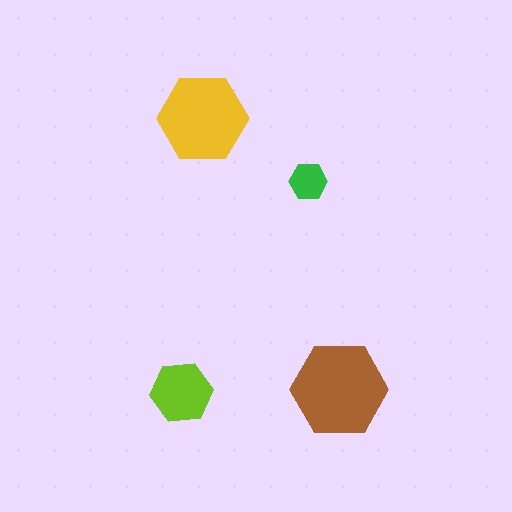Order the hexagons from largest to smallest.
the brown one, the yellow one, the lime one, the green one.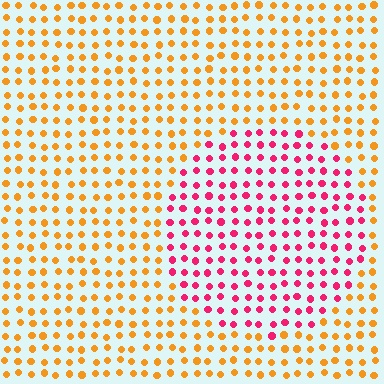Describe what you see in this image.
The image is filled with small orange elements in a uniform arrangement. A circle-shaped region is visible where the elements are tinted to a slightly different hue, forming a subtle color boundary.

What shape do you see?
I see a circle.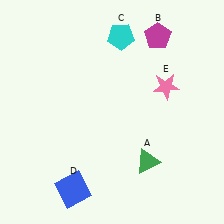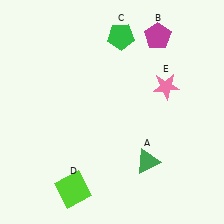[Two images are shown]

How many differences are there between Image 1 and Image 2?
There are 2 differences between the two images.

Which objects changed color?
C changed from cyan to green. D changed from blue to lime.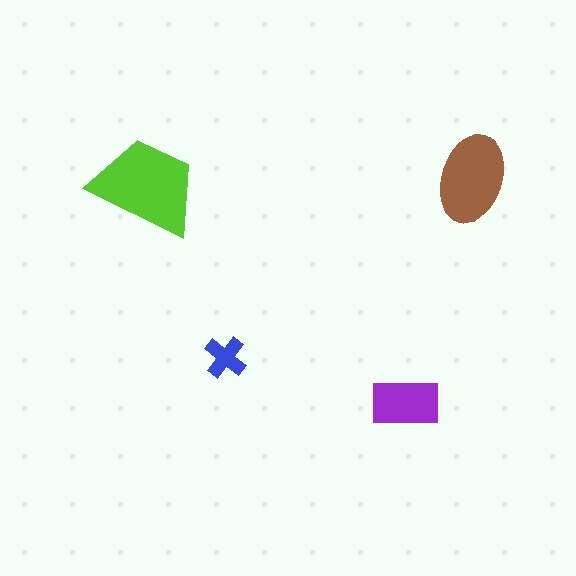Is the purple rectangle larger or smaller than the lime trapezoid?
Smaller.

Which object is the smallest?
The blue cross.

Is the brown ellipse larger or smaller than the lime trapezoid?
Smaller.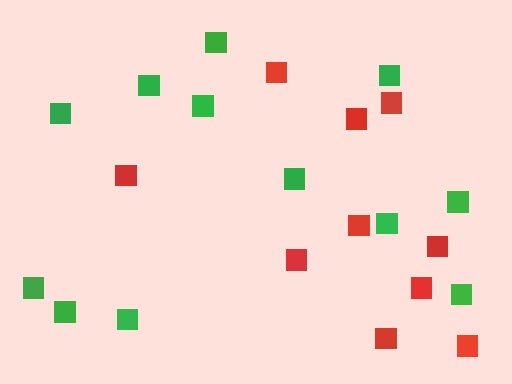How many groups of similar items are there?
There are 2 groups: one group of green squares (12) and one group of red squares (10).